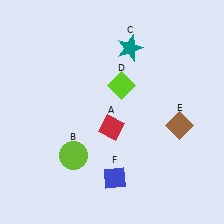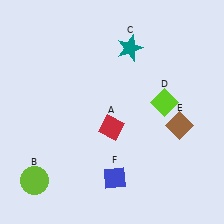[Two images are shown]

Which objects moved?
The objects that moved are: the lime circle (B), the lime diamond (D).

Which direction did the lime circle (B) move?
The lime circle (B) moved left.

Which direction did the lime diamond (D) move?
The lime diamond (D) moved right.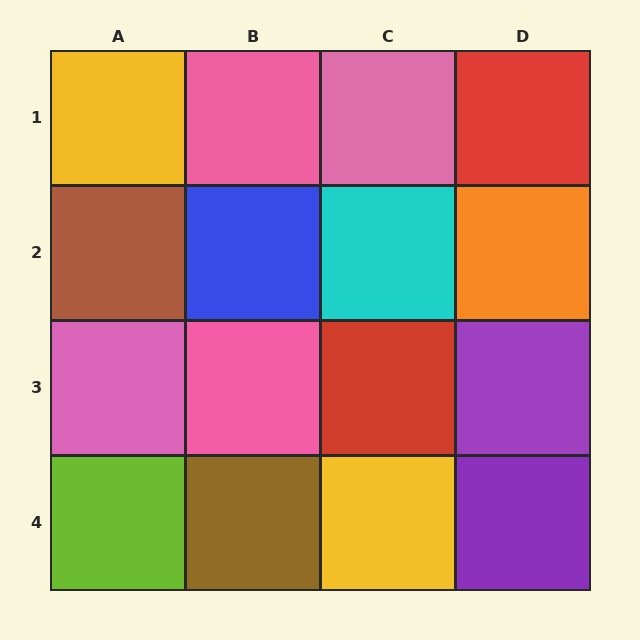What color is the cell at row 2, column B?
Blue.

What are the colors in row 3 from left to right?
Pink, pink, red, purple.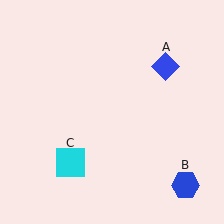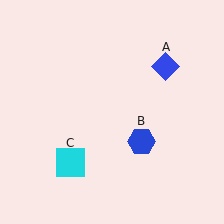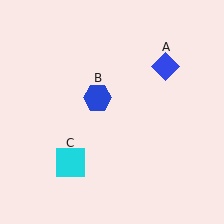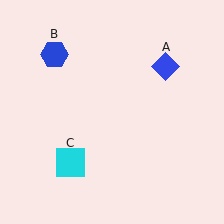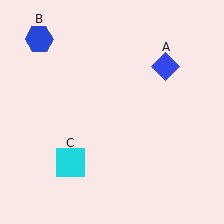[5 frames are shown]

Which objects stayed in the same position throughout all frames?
Blue diamond (object A) and cyan square (object C) remained stationary.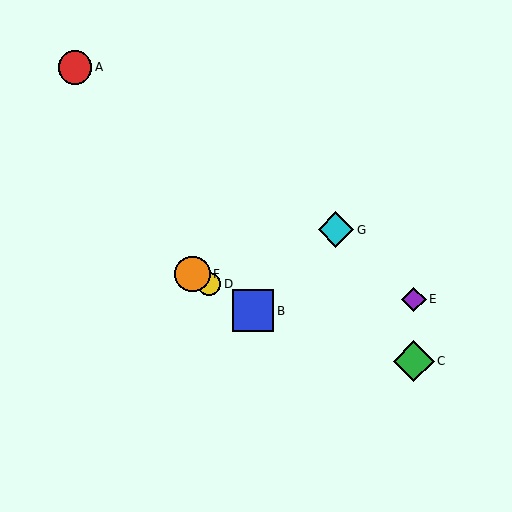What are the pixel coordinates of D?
Object D is at (209, 284).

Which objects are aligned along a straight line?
Objects B, D, F are aligned along a straight line.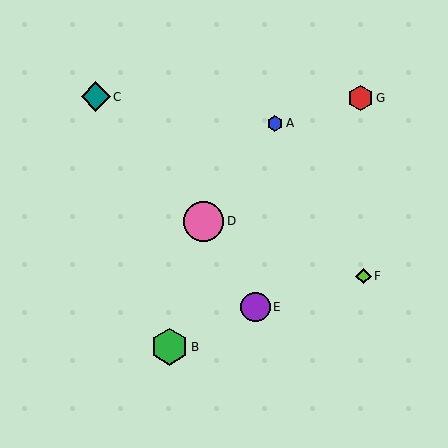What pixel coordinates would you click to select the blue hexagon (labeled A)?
Click at (275, 123) to select the blue hexagon A.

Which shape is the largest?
The pink circle (labeled D) is the largest.